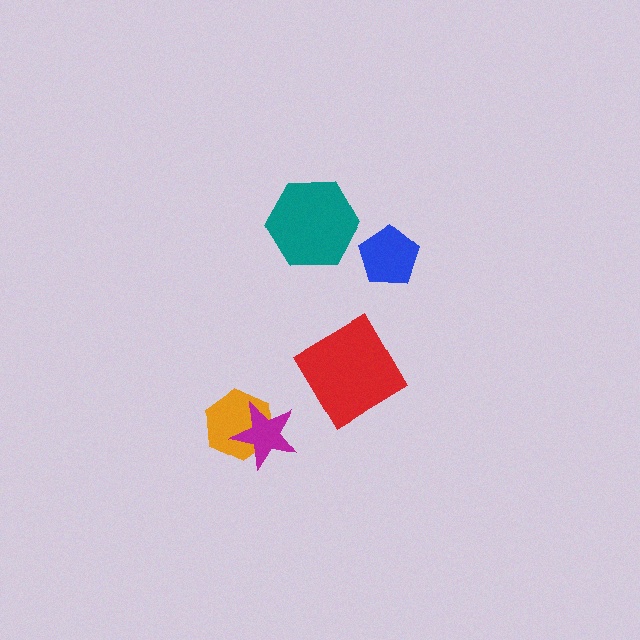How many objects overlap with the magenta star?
1 object overlaps with the magenta star.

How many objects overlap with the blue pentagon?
0 objects overlap with the blue pentagon.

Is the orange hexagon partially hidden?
Yes, it is partially covered by another shape.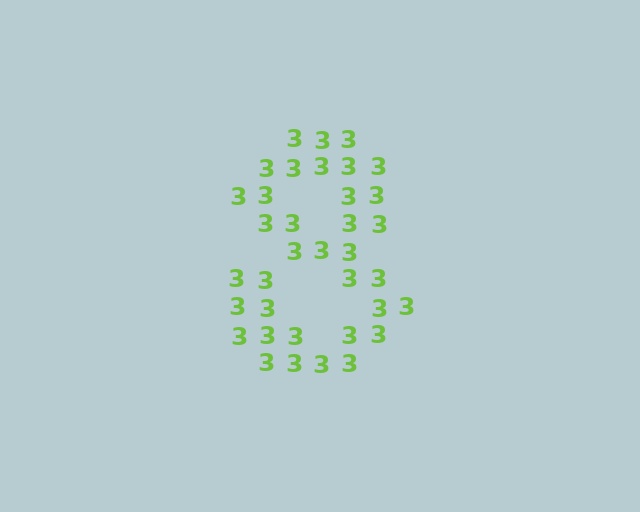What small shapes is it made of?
It is made of small digit 3's.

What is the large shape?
The large shape is the digit 8.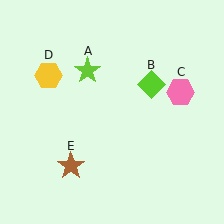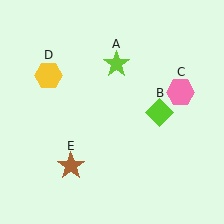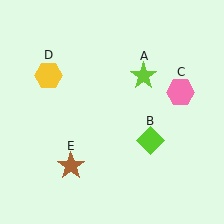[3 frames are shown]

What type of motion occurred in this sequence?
The lime star (object A), lime diamond (object B) rotated clockwise around the center of the scene.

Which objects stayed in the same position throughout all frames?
Pink hexagon (object C) and yellow hexagon (object D) and brown star (object E) remained stationary.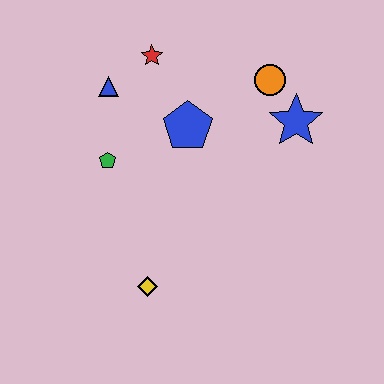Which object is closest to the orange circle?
The blue star is closest to the orange circle.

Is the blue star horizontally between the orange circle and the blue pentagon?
No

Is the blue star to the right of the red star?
Yes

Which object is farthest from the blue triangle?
The yellow diamond is farthest from the blue triangle.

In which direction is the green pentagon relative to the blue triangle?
The green pentagon is below the blue triangle.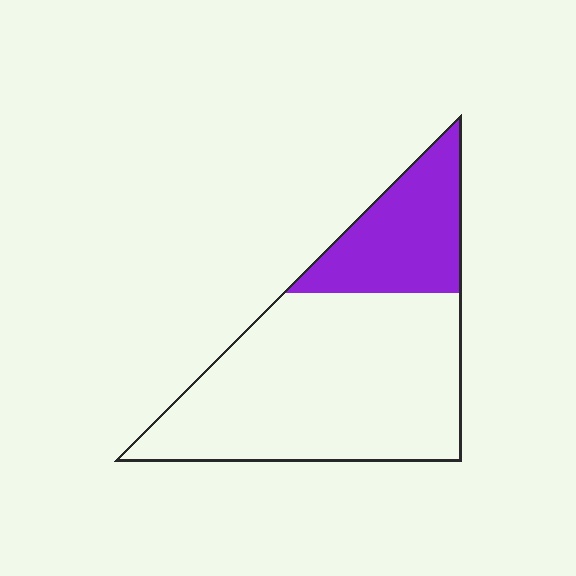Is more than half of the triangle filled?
No.